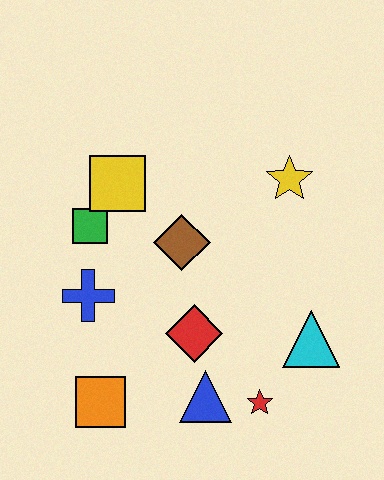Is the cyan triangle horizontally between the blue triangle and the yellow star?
No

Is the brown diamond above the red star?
Yes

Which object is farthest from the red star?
The yellow square is farthest from the red star.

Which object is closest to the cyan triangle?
The red star is closest to the cyan triangle.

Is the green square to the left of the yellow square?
Yes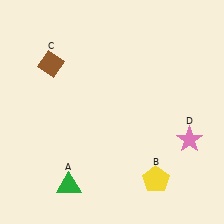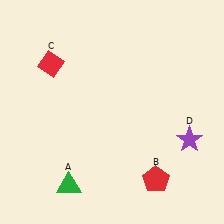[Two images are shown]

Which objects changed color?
B changed from yellow to red. C changed from brown to red. D changed from pink to purple.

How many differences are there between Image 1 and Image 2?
There are 3 differences between the two images.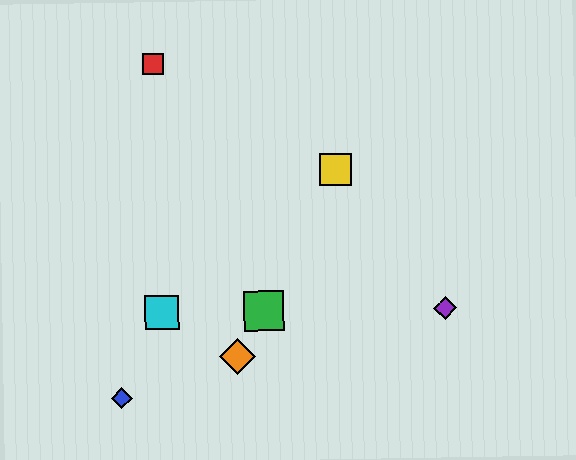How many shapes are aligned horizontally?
3 shapes (the green square, the purple diamond, the cyan square) are aligned horizontally.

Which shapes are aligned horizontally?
The green square, the purple diamond, the cyan square are aligned horizontally.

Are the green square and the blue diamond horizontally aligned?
No, the green square is at y≈311 and the blue diamond is at y≈398.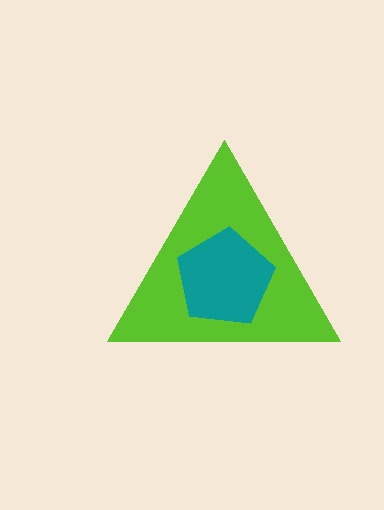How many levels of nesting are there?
2.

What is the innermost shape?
The teal pentagon.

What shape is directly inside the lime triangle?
The teal pentagon.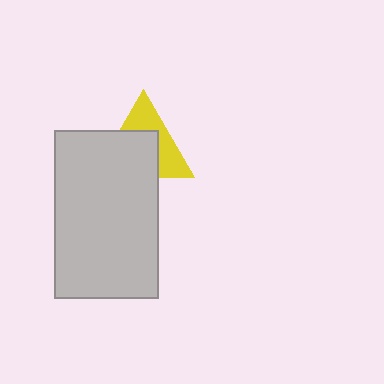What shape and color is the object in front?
The object in front is a light gray rectangle.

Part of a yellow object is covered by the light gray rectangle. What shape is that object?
It is a triangle.